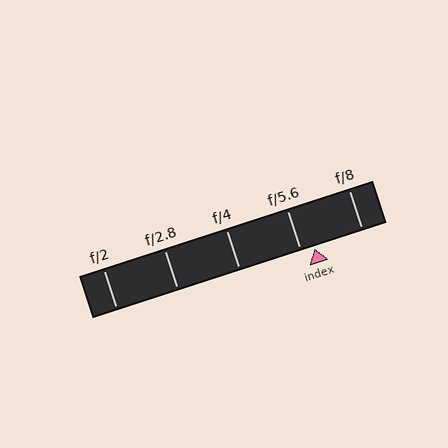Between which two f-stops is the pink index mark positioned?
The index mark is between f/5.6 and f/8.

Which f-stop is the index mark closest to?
The index mark is closest to f/5.6.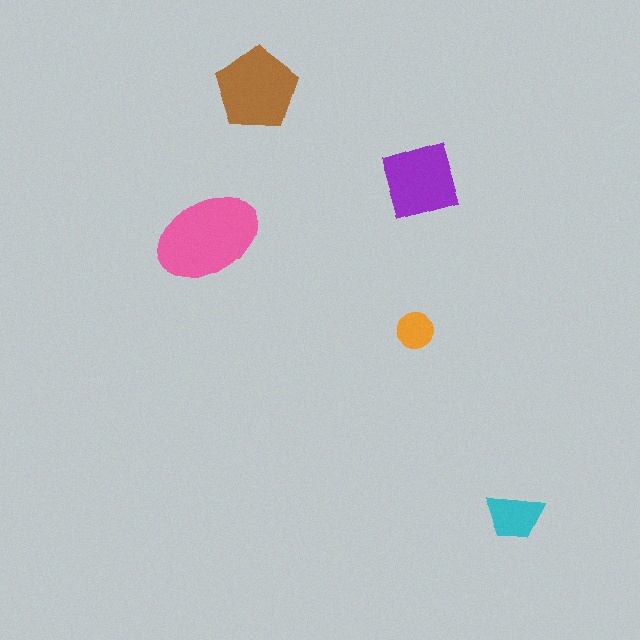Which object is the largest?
The pink ellipse.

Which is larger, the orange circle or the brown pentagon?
The brown pentagon.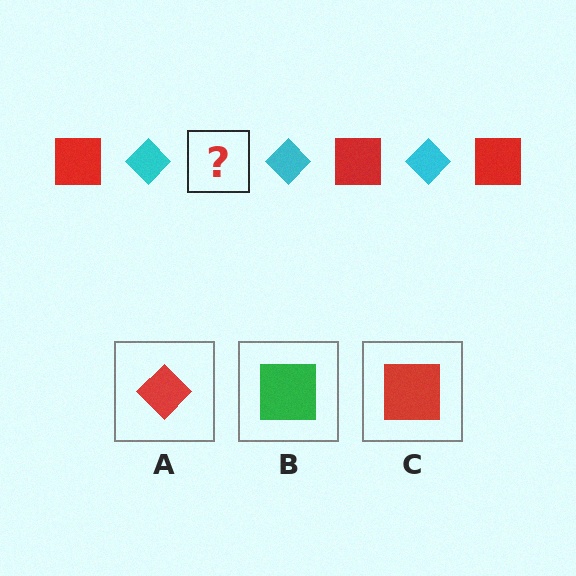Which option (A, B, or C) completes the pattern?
C.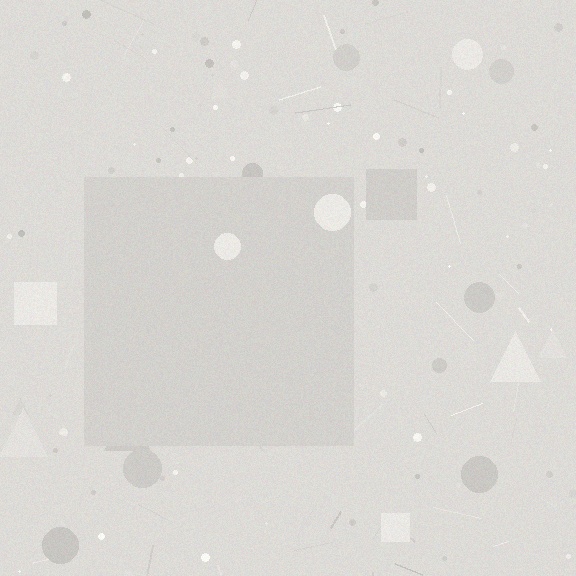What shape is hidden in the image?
A square is hidden in the image.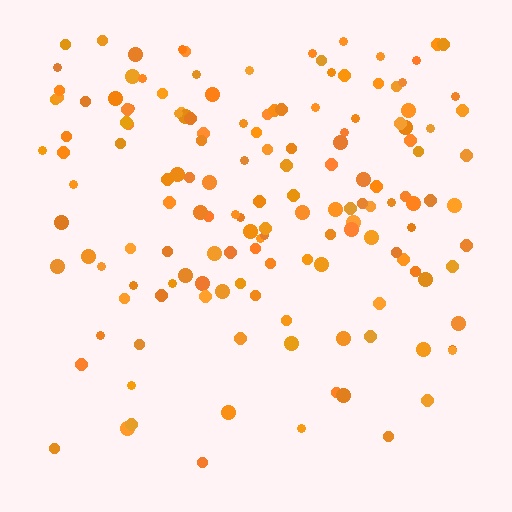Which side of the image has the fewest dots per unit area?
The bottom.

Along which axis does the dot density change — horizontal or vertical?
Vertical.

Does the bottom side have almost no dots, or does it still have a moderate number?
Still a moderate number, just noticeably fewer than the top.